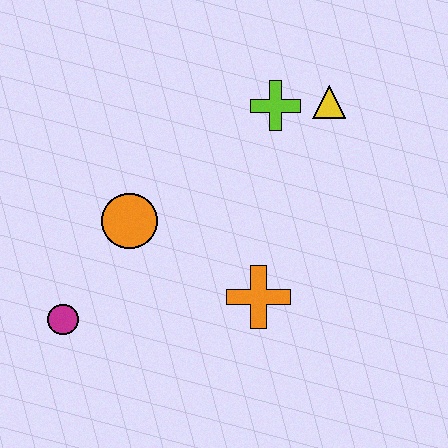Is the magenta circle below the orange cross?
Yes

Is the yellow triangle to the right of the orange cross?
Yes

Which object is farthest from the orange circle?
The yellow triangle is farthest from the orange circle.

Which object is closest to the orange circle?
The magenta circle is closest to the orange circle.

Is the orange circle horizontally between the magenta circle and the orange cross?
Yes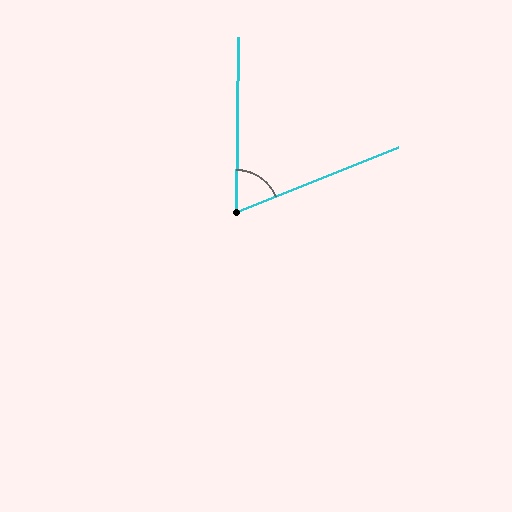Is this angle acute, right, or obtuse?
It is acute.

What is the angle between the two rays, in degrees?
Approximately 67 degrees.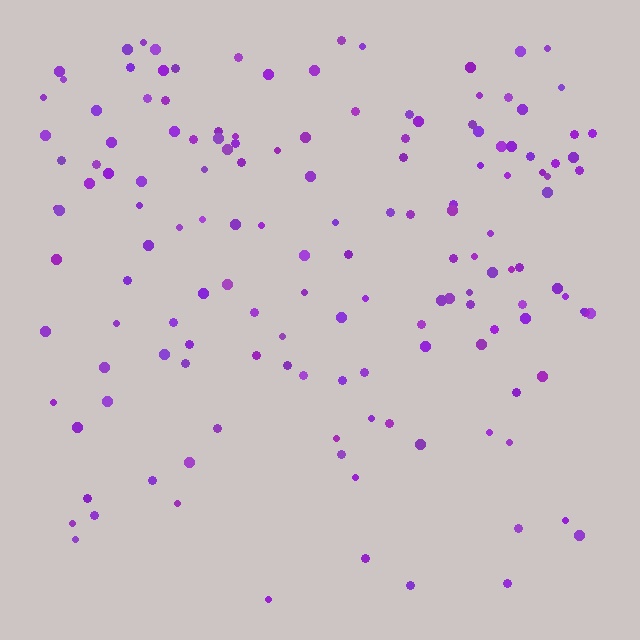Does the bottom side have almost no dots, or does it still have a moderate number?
Still a moderate number, just noticeably fewer than the top.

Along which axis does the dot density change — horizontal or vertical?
Vertical.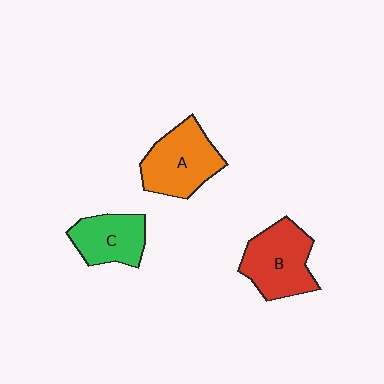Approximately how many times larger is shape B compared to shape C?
Approximately 1.3 times.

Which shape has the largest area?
Shape B (red).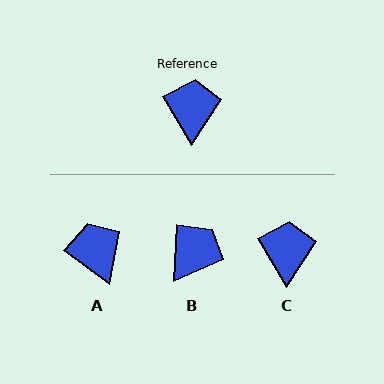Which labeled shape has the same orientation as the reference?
C.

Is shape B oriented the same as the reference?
No, it is off by about 34 degrees.